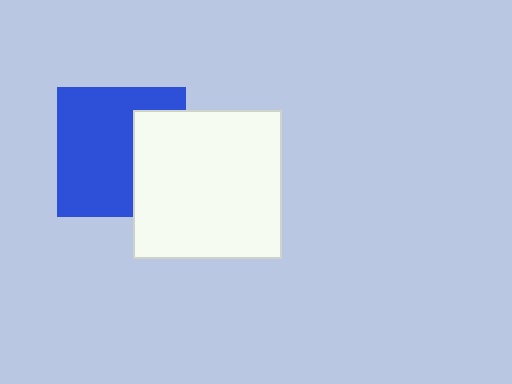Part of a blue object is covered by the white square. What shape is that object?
It is a square.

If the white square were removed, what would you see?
You would see the complete blue square.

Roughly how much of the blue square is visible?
Most of it is visible (roughly 66%).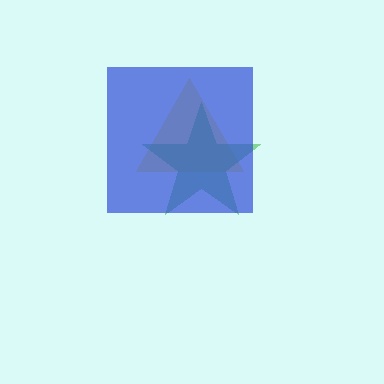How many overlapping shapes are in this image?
There are 3 overlapping shapes in the image.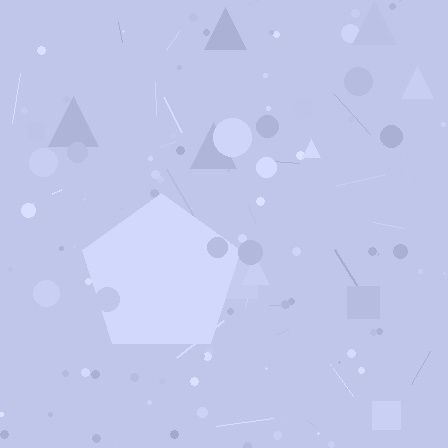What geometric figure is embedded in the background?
A pentagon is embedded in the background.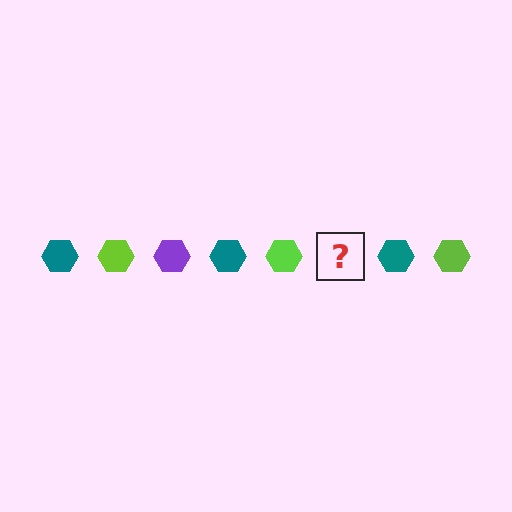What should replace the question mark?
The question mark should be replaced with a purple hexagon.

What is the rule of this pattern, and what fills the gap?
The rule is that the pattern cycles through teal, lime, purple hexagons. The gap should be filled with a purple hexagon.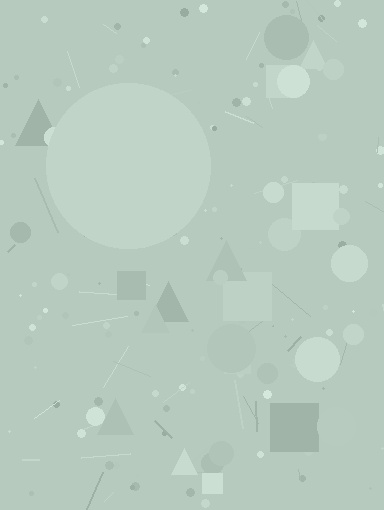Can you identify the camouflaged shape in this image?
The camouflaged shape is a circle.